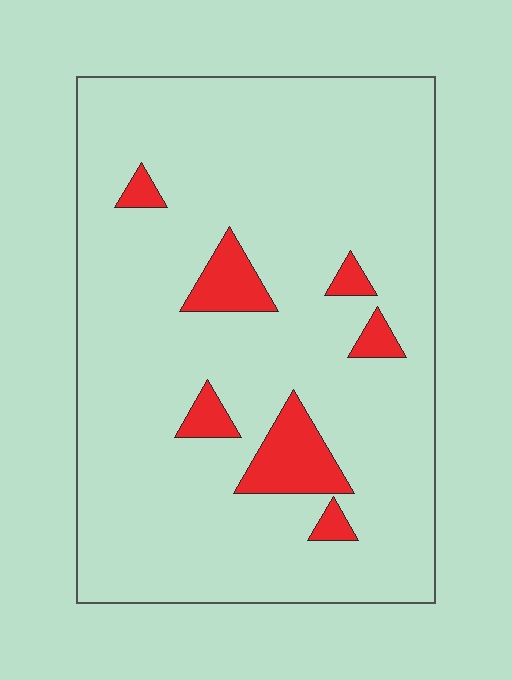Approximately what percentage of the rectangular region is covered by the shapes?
Approximately 10%.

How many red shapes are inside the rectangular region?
7.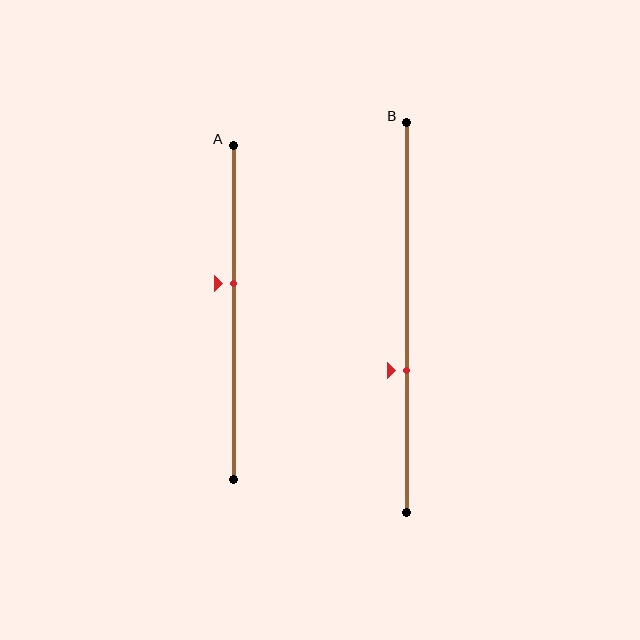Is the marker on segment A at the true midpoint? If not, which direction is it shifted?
No, the marker on segment A is shifted upward by about 9% of the segment length.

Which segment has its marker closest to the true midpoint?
Segment A has its marker closest to the true midpoint.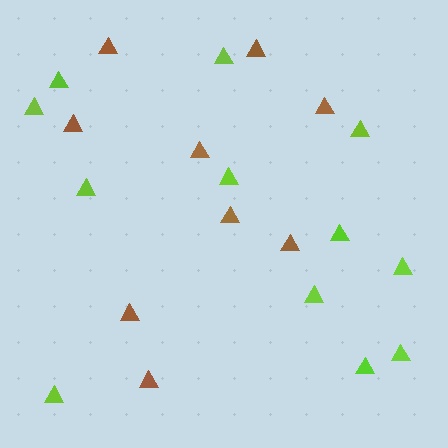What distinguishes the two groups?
There are 2 groups: one group of brown triangles (9) and one group of lime triangles (12).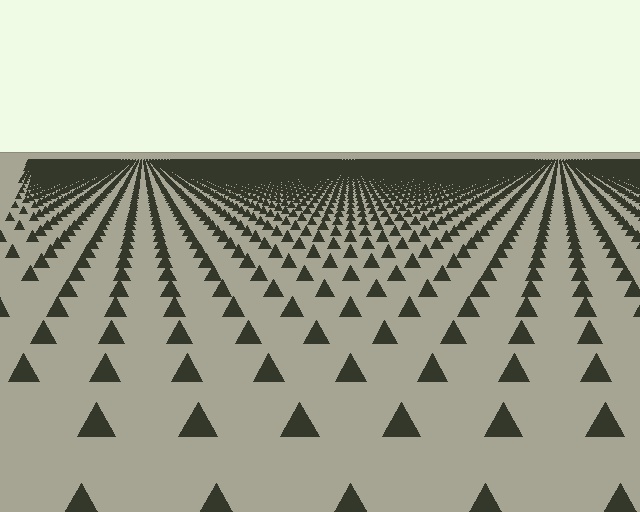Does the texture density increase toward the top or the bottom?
Density increases toward the top.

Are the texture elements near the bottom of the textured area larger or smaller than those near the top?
Larger. Near the bottom, elements are closer to the viewer and appear at a bigger on-screen size.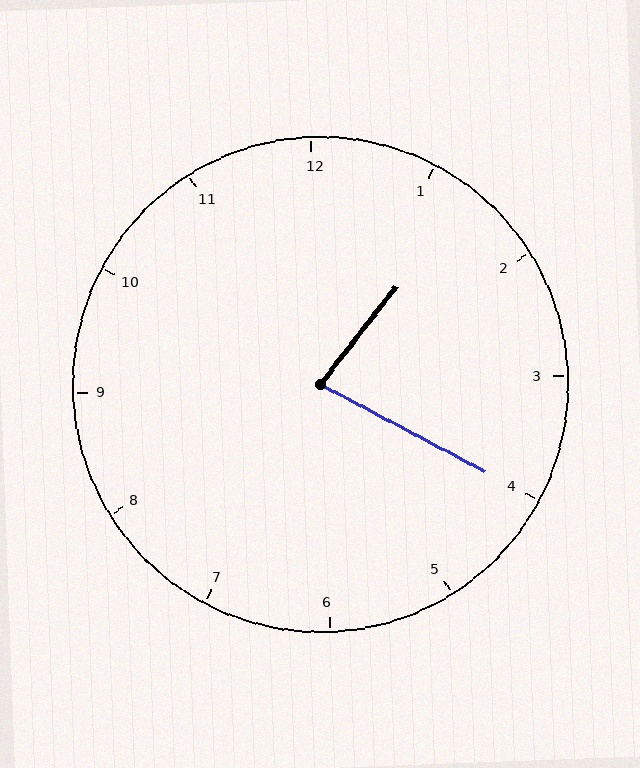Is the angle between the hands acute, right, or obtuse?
It is acute.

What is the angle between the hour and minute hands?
Approximately 80 degrees.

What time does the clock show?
1:20.